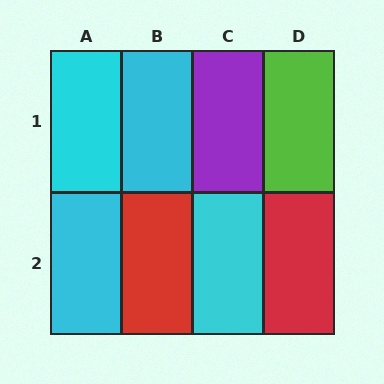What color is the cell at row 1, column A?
Cyan.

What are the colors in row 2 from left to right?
Cyan, red, cyan, red.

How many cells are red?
2 cells are red.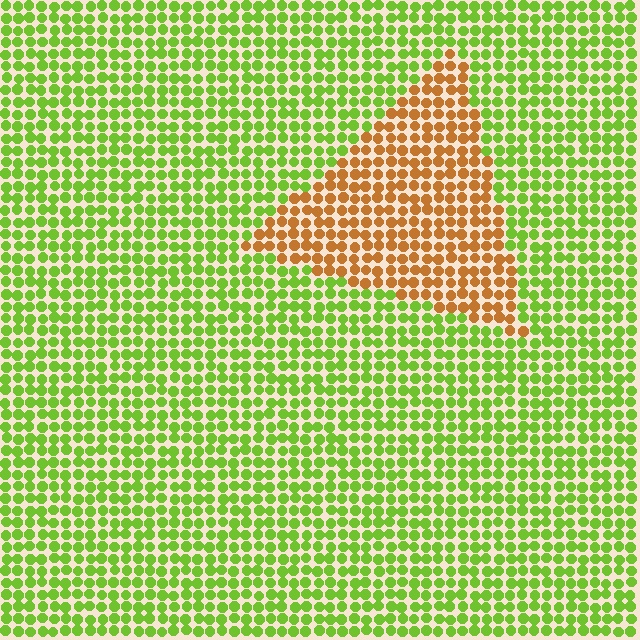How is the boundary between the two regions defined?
The boundary is defined purely by a slight shift in hue (about 65 degrees). Spacing, size, and orientation are identical on both sides.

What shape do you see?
I see a triangle.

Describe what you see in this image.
The image is filled with small lime elements in a uniform arrangement. A triangle-shaped region is visible where the elements are tinted to a slightly different hue, forming a subtle color boundary.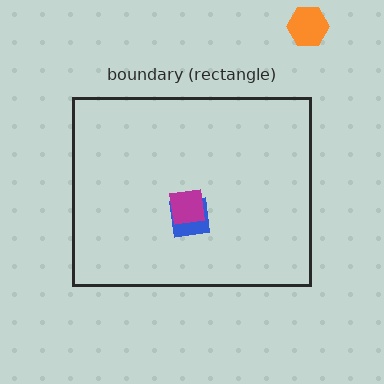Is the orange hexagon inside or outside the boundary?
Outside.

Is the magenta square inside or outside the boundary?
Inside.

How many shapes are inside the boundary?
2 inside, 1 outside.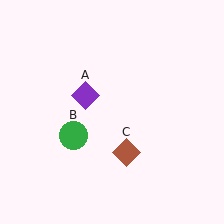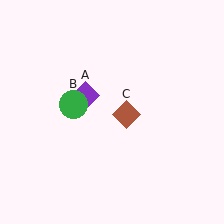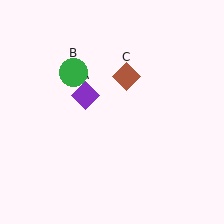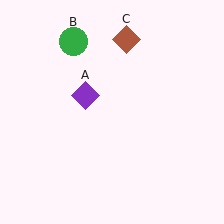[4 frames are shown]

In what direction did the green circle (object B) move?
The green circle (object B) moved up.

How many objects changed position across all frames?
2 objects changed position: green circle (object B), brown diamond (object C).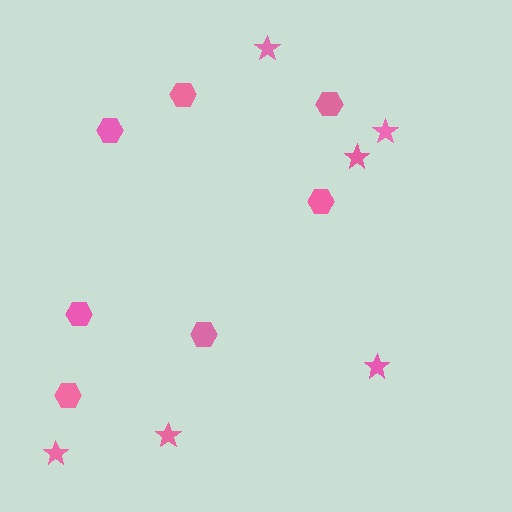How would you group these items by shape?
There are 2 groups: one group of stars (6) and one group of hexagons (7).